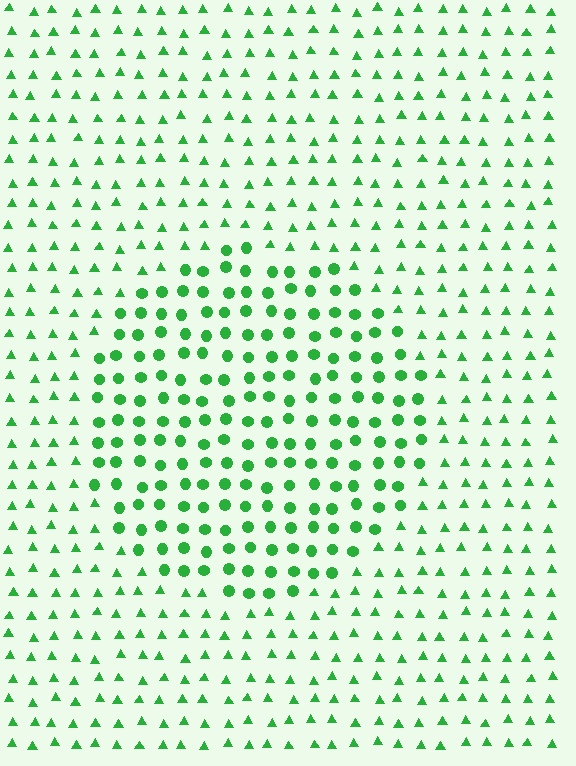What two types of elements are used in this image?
The image uses circles inside the circle region and triangles outside it.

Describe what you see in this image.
The image is filled with small green elements arranged in a uniform grid. A circle-shaped region contains circles, while the surrounding area contains triangles. The boundary is defined purely by the change in element shape.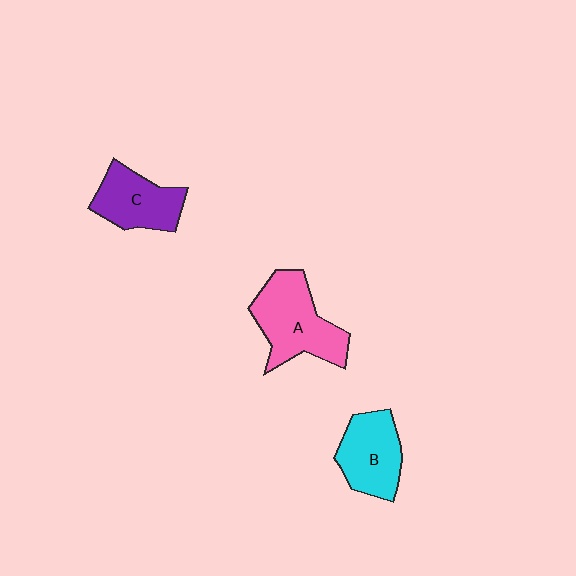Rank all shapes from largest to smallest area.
From largest to smallest: A (pink), B (cyan), C (purple).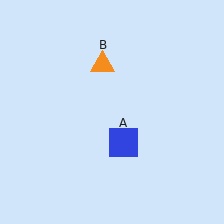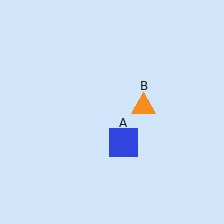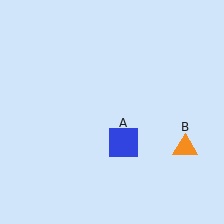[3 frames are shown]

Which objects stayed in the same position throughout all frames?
Blue square (object A) remained stationary.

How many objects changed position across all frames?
1 object changed position: orange triangle (object B).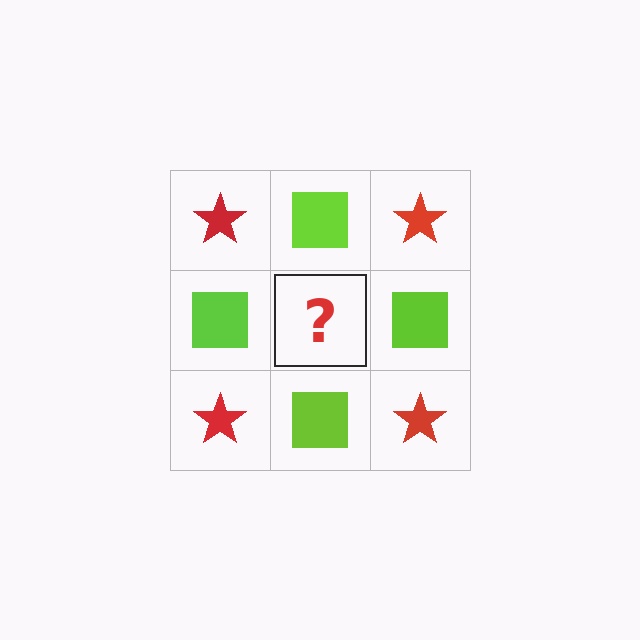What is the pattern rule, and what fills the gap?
The rule is that it alternates red star and lime square in a checkerboard pattern. The gap should be filled with a red star.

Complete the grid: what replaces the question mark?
The question mark should be replaced with a red star.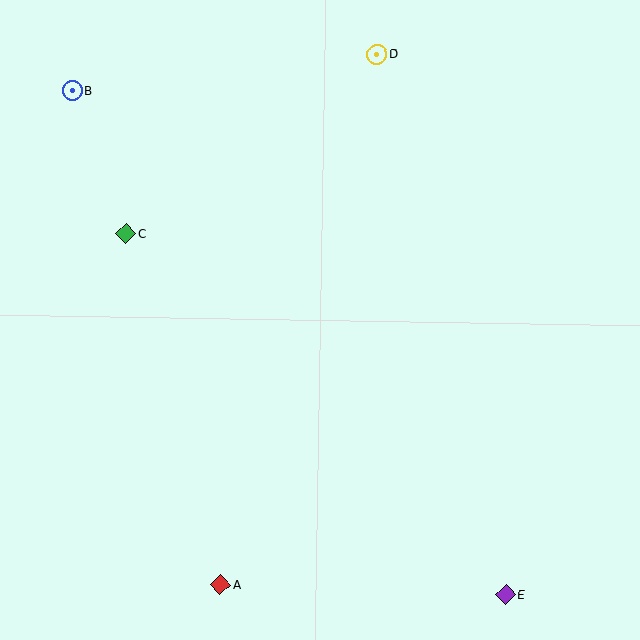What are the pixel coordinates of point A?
Point A is at (221, 584).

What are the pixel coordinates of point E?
Point E is at (506, 595).